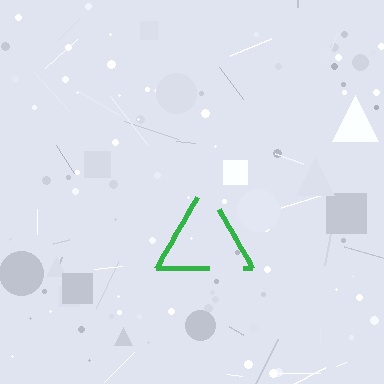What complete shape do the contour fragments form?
The contour fragments form a triangle.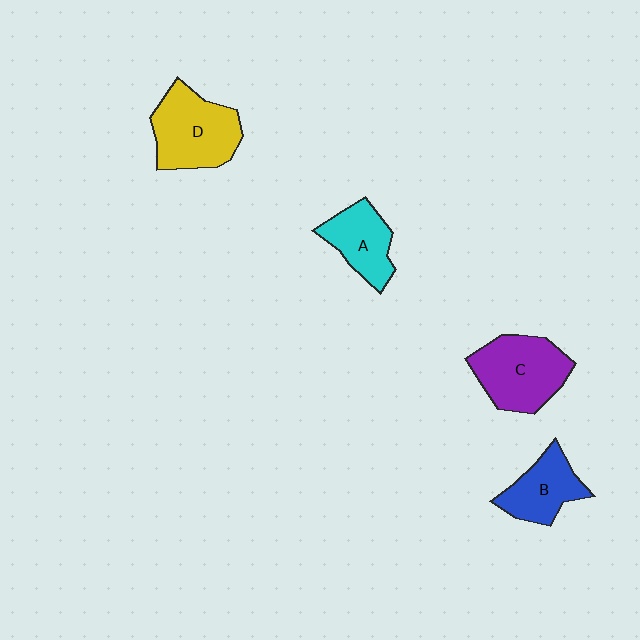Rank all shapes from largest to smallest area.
From largest to smallest: D (yellow), C (purple), B (blue), A (cyan).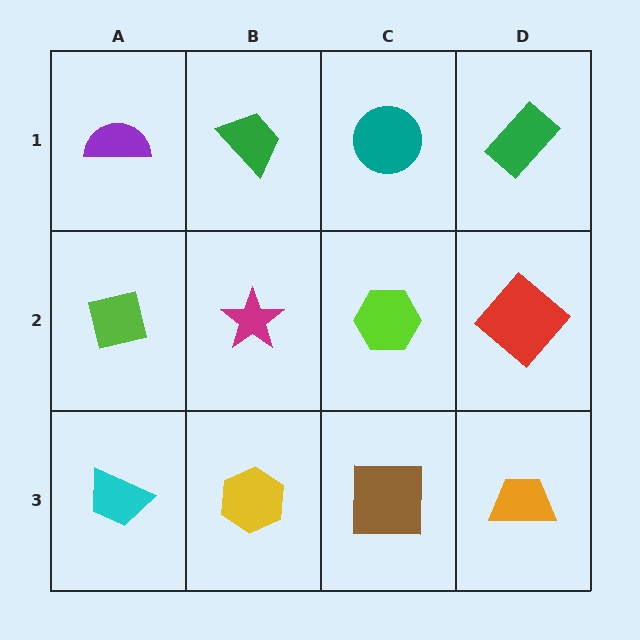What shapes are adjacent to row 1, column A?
A lime square (row 2, column A), a green trapezoid (row 1, column B).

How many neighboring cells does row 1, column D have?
2.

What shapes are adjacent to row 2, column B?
A green trapezoid (row 1, column B), a yellow hexagon (row 3, column B), a lime square (row 2, column A), a lime hexagon (row 2, column C).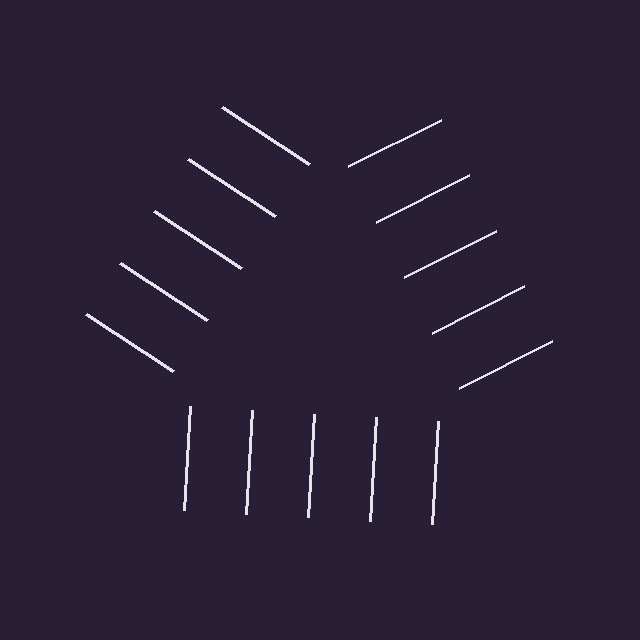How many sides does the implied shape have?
3 sides — the line-ends trace a triangle.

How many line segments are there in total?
15 — 5 along each of the 3 edges.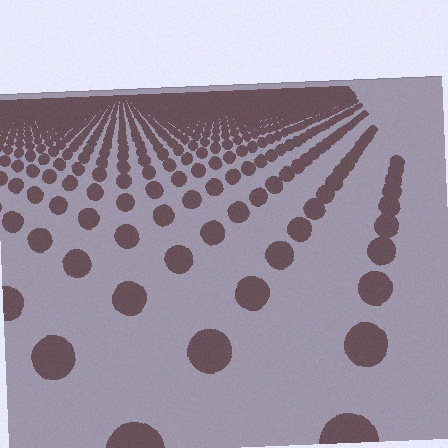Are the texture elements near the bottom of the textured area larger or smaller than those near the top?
Larger. Near the bottom, elements are closer to the viewer and appear at a bigger on-screen size.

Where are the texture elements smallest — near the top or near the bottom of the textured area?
Near the top.